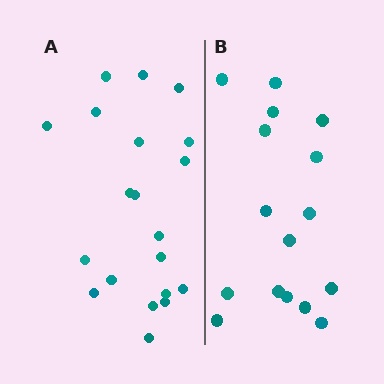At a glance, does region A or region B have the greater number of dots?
Region A (the left region) has more dots.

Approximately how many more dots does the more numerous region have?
Region A has about 4 more dots than region B.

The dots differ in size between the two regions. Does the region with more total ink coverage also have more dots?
No. Region B has more total ink coverage because its dots are larger, but region A actually contains more individual dots. Total area can be misleading — the number of items is what matters here.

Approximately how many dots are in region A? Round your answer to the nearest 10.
About 20 dots.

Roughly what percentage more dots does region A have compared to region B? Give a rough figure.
About 25% more.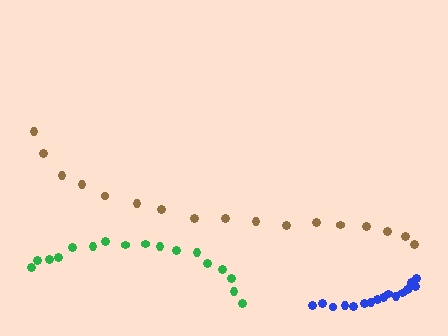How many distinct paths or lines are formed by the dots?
There are 3 distinct paths.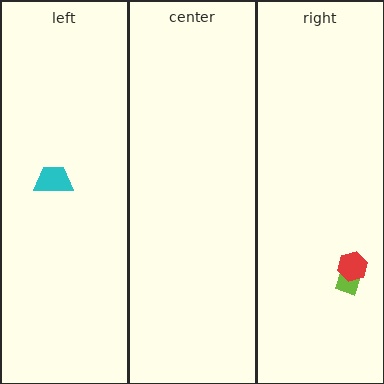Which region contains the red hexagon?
The right region.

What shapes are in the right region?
The lime diamond, the red hexagon.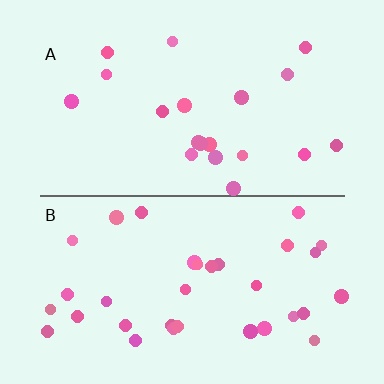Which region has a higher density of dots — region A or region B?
B (the bottom).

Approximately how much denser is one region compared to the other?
Approximately 1.7× — region B over region A.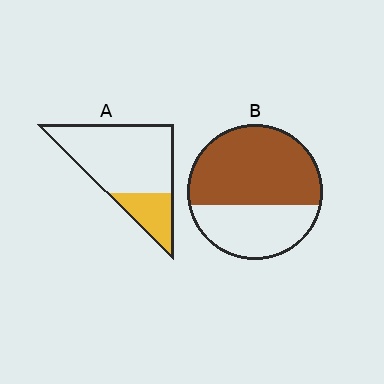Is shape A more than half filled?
No.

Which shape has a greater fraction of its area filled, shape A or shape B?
Shape B.